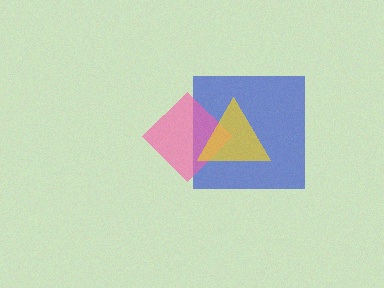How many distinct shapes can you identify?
There are 3 distinct shapes: a blue square, a pink diamond, a yellow triangle.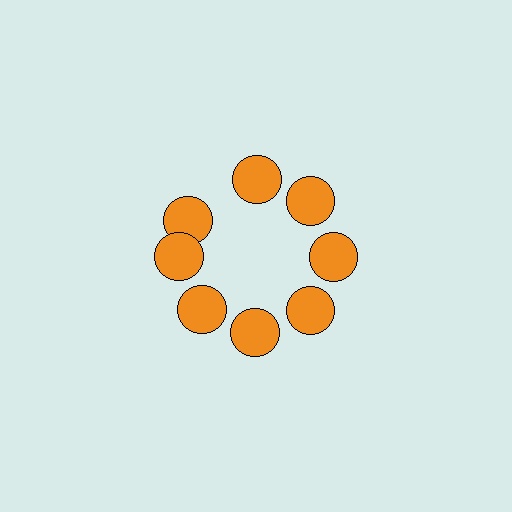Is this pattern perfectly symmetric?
No. The 8 orange circles are arranged in a ring, but one element near the 10 o'clock position is rotated out of alignment along the ring, breaking the 8-fold rotational symmetry.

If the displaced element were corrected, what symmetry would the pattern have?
It would have 8-fold rotational symmetry — the pattern would map onto itself every 45 degrees.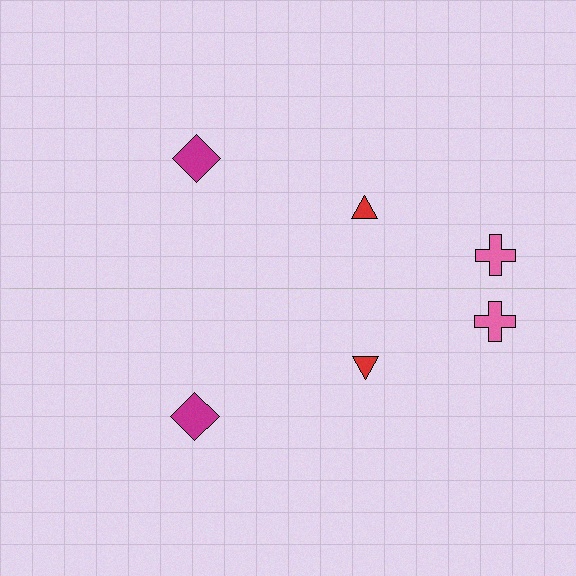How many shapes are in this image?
There are 6 shapes in this image.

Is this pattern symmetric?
Yes, this pattern has bilateral (reflection) symmetry.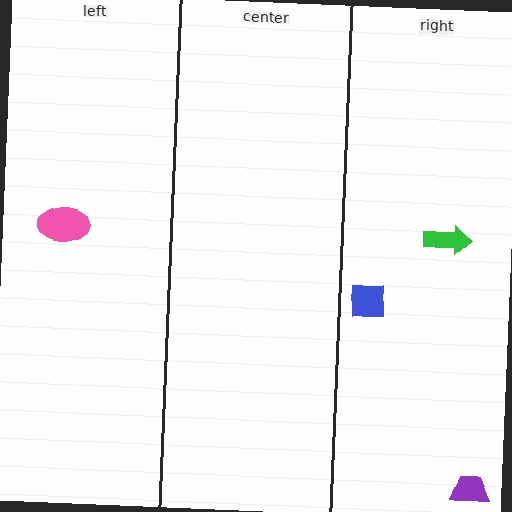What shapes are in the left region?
The pink ellipse.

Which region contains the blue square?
The right region.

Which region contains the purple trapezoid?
The right region.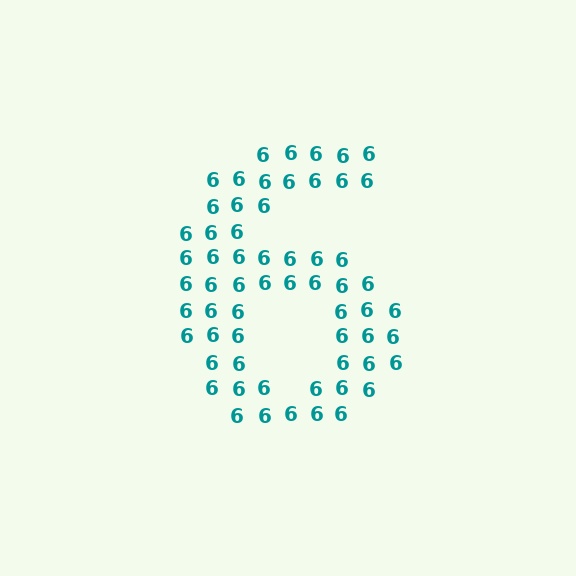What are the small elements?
The small elements are digit 6's.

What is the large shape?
The large shape is the digit 6.